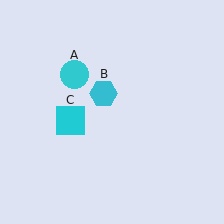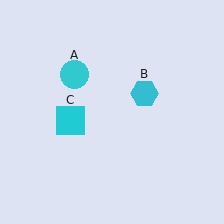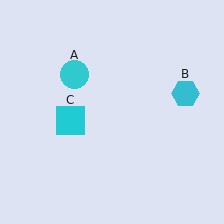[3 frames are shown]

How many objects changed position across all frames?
1 object changed position: cyan hexagon (object B).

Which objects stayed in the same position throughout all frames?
Cyan circle (object A) and cyan square (object C) remained stationary.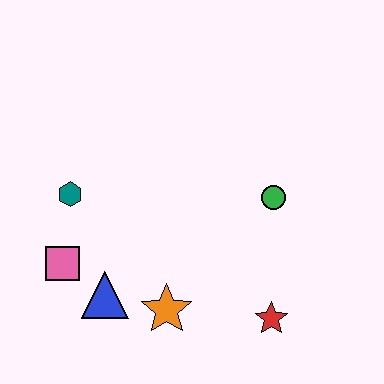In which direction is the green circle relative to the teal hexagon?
The green circle is to the right of the teal hexagon.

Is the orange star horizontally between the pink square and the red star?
Yes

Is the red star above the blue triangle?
No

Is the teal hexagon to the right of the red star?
No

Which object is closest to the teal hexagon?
The pink square is closest to the teal hexagon.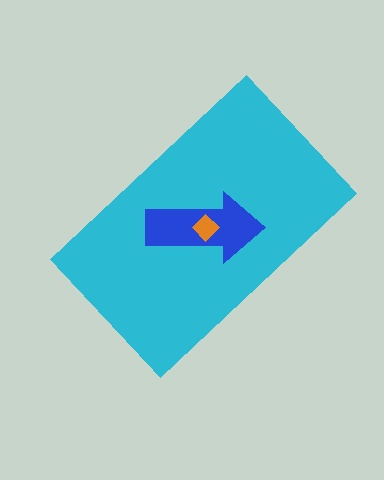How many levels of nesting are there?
3.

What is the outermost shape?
The cyan rectangle.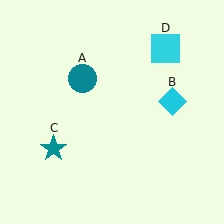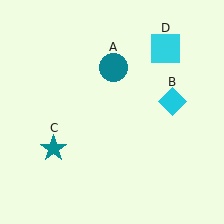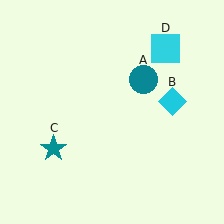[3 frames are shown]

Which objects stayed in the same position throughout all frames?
Cyan diamond (object B) and teal star (object C) and cyan square (object D) remained stationary.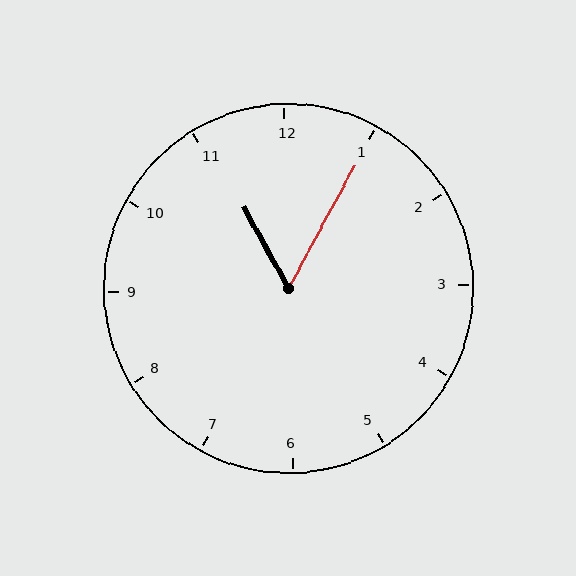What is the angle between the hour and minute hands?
Approximately 58 degrees.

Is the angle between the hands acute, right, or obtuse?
It is acute.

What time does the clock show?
11:05.